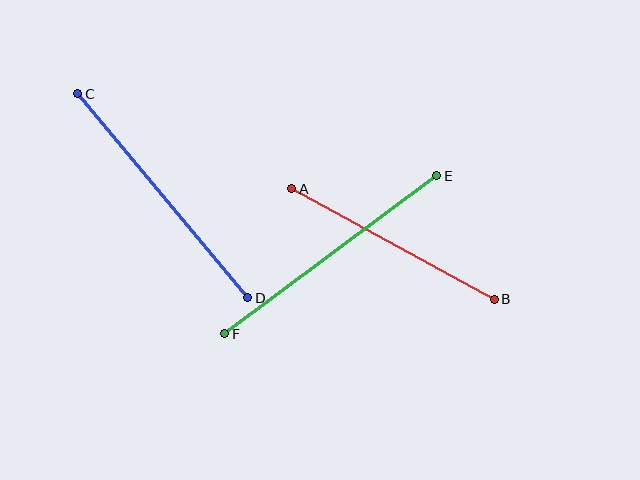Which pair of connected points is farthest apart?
Points C and D are farthest apart.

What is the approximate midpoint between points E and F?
The midpoint is at approximately (331, 255) pixels.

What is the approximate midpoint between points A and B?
The midpoint is at approximately (393, 244) pixels.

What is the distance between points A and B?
The distance is approximately 231 pixels.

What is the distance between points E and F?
The distance is approximately 265 pixels.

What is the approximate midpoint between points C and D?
The midpoint is at approximately (163, 196) pixels.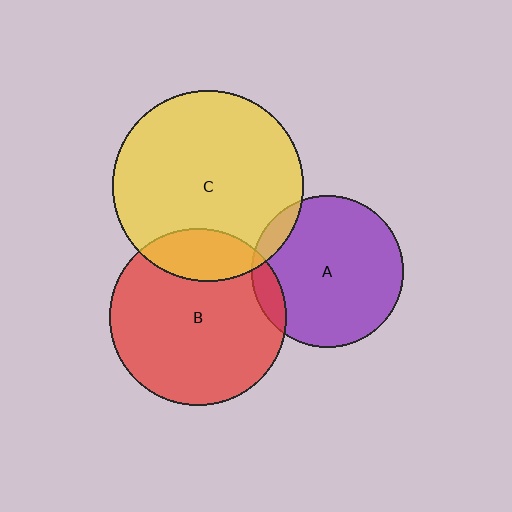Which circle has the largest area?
Circle C (yellow).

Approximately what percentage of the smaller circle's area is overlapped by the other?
Approximately 20%.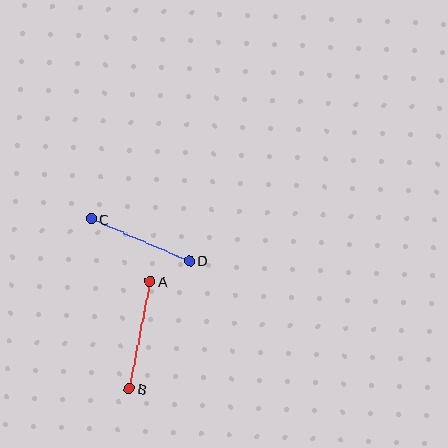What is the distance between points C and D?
The distance is approximately 107 pixels.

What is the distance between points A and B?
The distance is approximately 109 pixels.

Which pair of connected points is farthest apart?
Points A and B are farthest apart.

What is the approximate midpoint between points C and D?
The midpoint is at approximately (140, 240) pixels.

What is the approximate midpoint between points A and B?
The midpoint is at approximately (139, 335) pixels.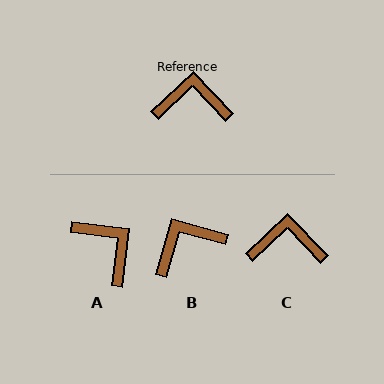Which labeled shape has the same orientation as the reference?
C.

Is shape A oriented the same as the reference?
No, it is off by about 50 degrees.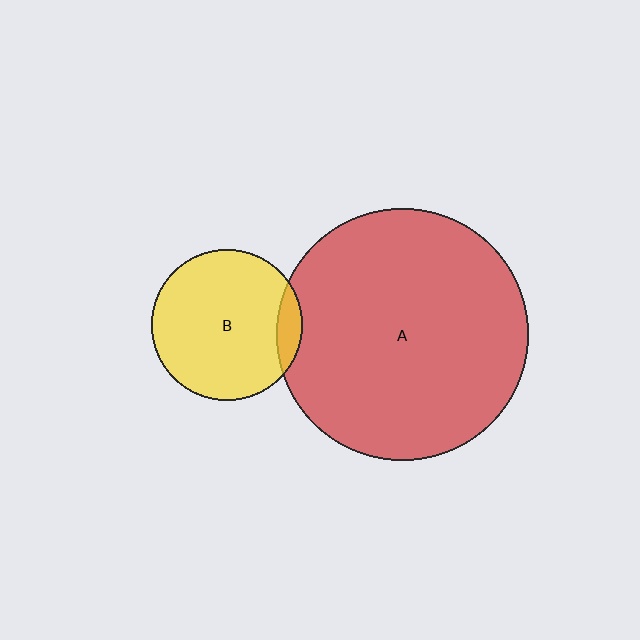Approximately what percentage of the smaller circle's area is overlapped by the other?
Approximately 10%.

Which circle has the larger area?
Circle A (red).